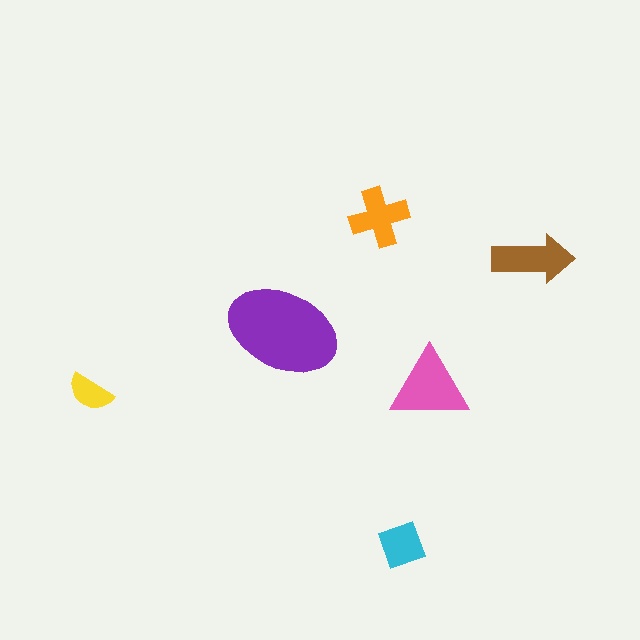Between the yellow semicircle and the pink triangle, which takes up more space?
The pink triangle.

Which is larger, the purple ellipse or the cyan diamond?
The purple ellipse.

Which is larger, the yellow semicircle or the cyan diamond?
The cyan diamond.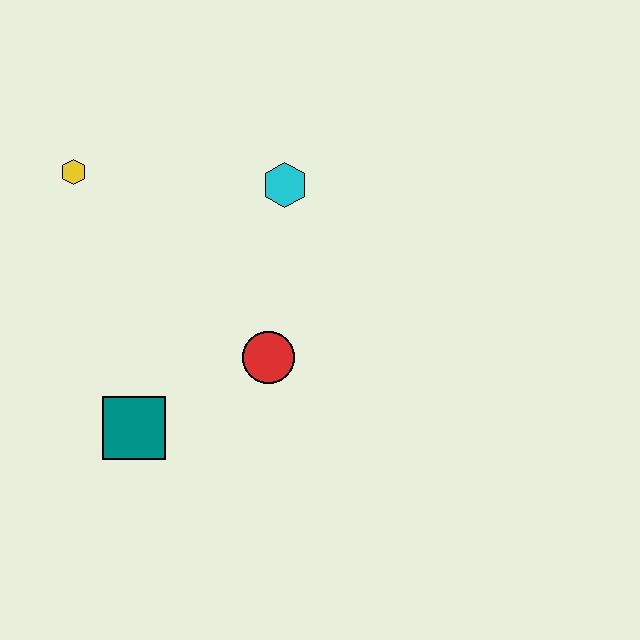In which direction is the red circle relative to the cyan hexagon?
The red circle is below the cyan hexagon.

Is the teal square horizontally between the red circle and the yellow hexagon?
Yes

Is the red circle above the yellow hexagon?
No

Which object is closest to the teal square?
The red circle is closest to the teal square.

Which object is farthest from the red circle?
The yellow hexagon is farthest from the red circle.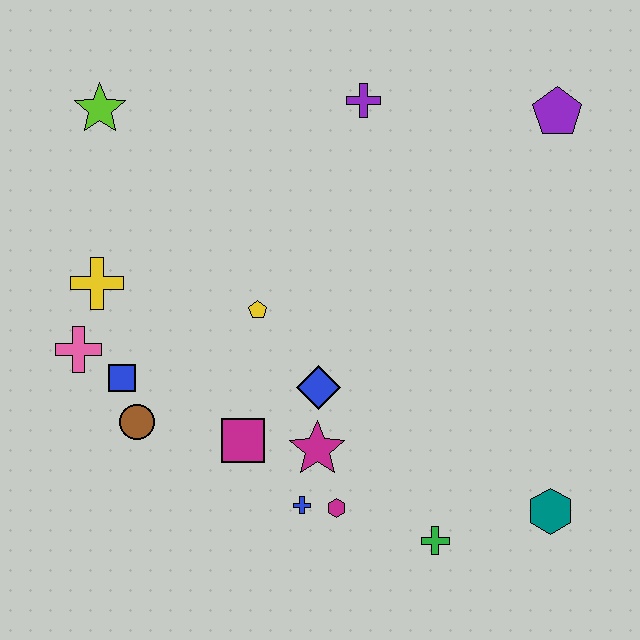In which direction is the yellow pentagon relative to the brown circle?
The yellow pentagon is to the right of the brown circle.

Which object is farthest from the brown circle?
The purple pentagon is farthest from the brown circle.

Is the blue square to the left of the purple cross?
Yes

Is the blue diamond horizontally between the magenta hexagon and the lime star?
Yes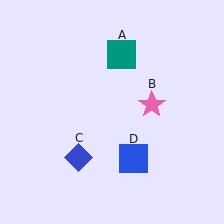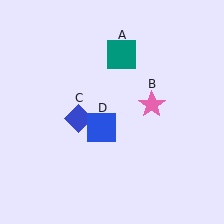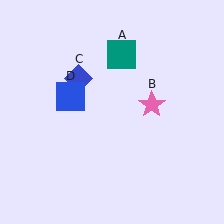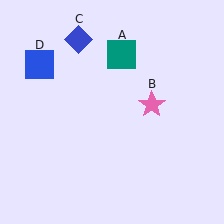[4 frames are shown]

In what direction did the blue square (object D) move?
The blue square (object D) moved up and to the left.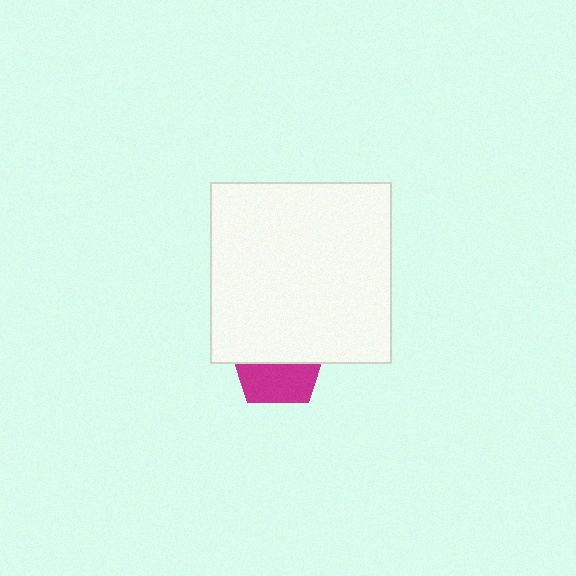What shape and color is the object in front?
The object in front is a white square.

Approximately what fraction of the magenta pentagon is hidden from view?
Roughly 55% of the magenta pentagon is hidden behind the white square.